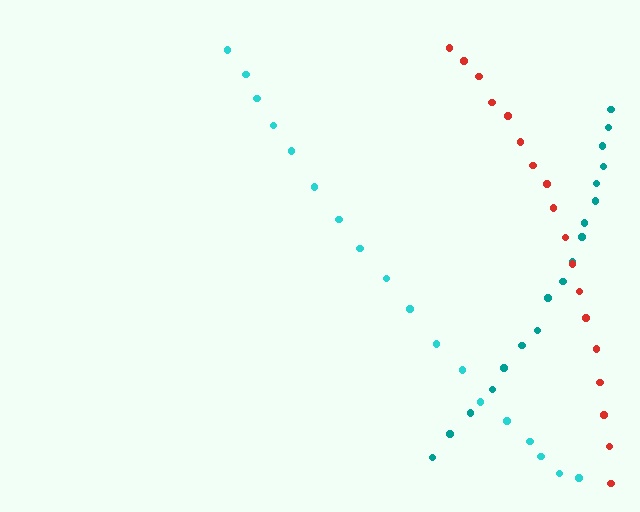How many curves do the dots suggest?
There are 3 distinct paths.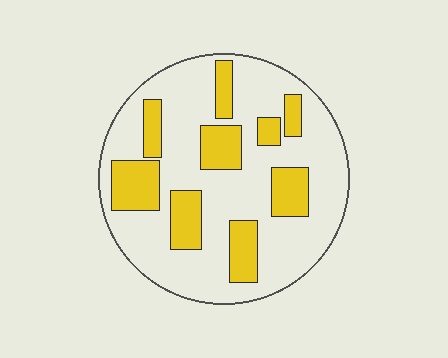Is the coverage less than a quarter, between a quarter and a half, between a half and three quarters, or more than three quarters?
Between a quarter and a half.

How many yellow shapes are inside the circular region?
9.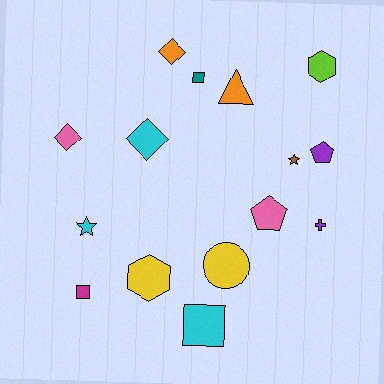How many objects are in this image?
There are 15 objects.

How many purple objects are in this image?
There are 2 purple objects.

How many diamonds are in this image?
There are 3 diamonds.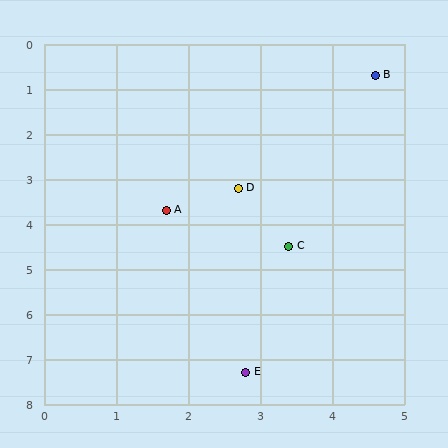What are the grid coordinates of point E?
Point E is at approximately (2.8, 7.3).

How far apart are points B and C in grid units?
Points B and C are about 4.0 grid units apart.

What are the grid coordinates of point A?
Point A is at approximately (1.7, 3.7).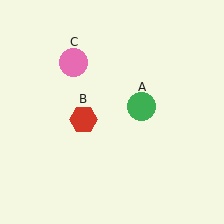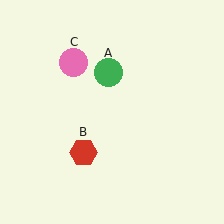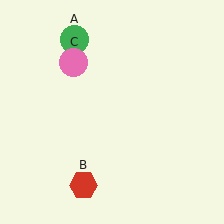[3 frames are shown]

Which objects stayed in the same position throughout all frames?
Pink circle (object C) remained stationary.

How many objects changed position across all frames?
2 objects changed position: green circle (object A), red hexagon (object B).